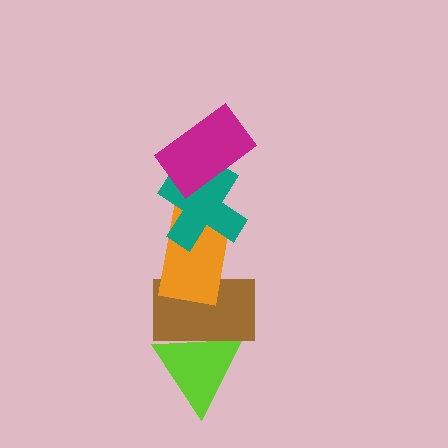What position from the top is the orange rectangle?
The orange rectangle is 3rd from the top.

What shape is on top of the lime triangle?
The brown rectangle is on top of the lime triangle.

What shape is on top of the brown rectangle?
The orange rectangle is on top of the brown rectangle.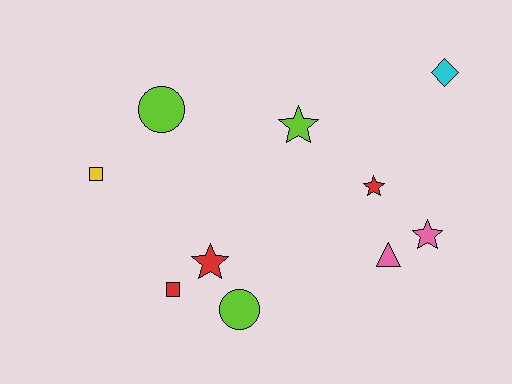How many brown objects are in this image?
There are no brown objects.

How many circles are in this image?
There are 2 circles.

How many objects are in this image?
There are 10 objects.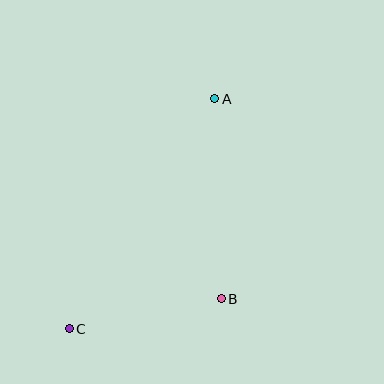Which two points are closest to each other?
Points B and C are closest to each other.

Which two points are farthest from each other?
Points A and C are farthest from each other.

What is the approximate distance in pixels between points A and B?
The distance between A and B is approximately 200 pixels.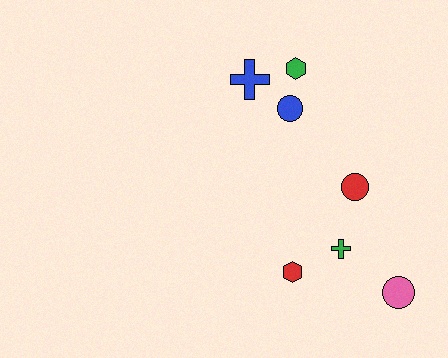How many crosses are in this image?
There are 2 crosses.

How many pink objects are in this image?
There is 1 pink object.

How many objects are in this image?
There are 7 objects.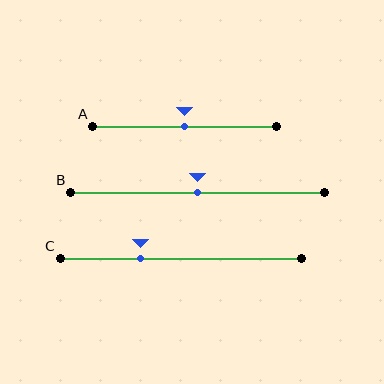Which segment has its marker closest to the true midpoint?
Segment A has its marker closest to the true midpoint.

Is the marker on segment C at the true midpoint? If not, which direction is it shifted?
No, the marker on segment C is shifted to the left by about 17% of the segment length.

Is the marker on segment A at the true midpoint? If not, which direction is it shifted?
Yes, the marker on segment A is at the true midpoint.